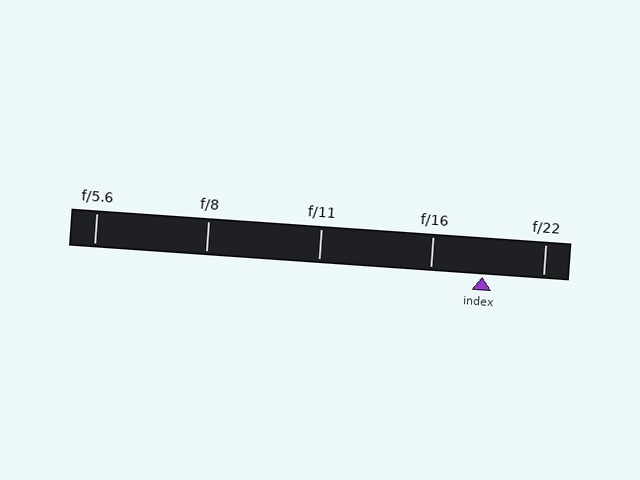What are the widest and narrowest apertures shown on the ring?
The widest aperture shown is f/5.6 and the narrowest is f/22.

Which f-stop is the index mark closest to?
The index mark is closest to f/16.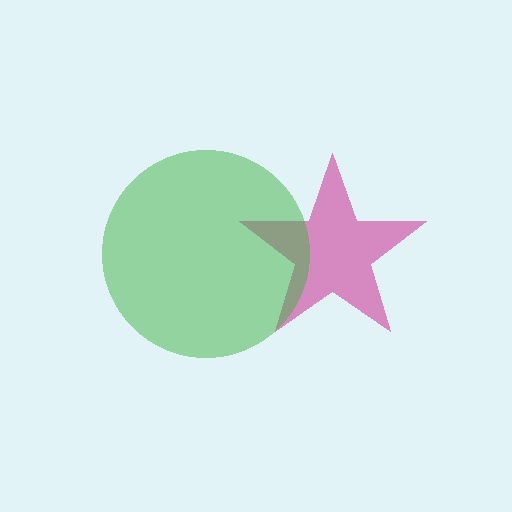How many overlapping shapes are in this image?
There are 2 overlapping shapes in the image.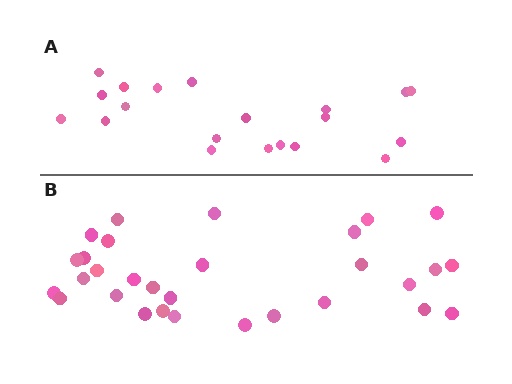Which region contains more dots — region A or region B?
Region B (the bottom region) has more dots.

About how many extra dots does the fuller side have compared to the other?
Region B has roughly 10 or so more dots than region A.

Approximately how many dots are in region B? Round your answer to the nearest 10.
About 30 dots.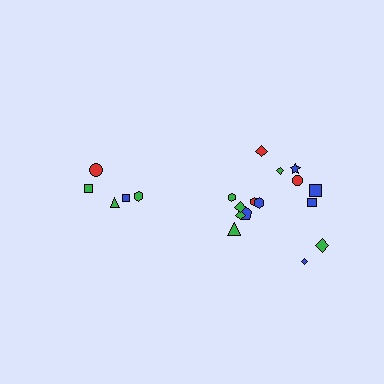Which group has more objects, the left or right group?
The right group.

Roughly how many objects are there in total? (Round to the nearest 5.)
Roughly 20 objects in total.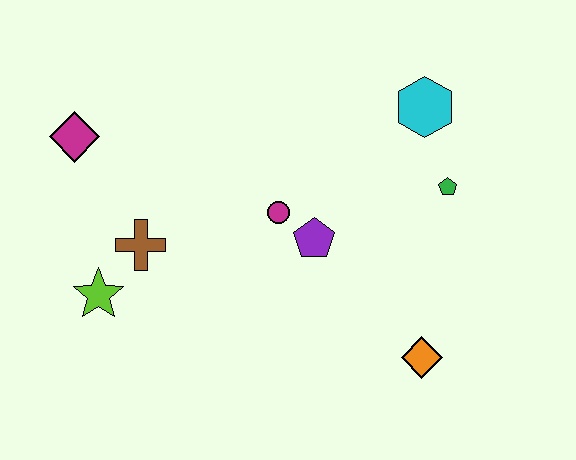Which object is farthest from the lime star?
The cyan hexagon is farthest from the lime star.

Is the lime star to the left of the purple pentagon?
Yes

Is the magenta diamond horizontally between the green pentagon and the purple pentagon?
No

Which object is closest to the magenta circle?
The purple pentagon is closest to the magenta circle.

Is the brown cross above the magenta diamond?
No